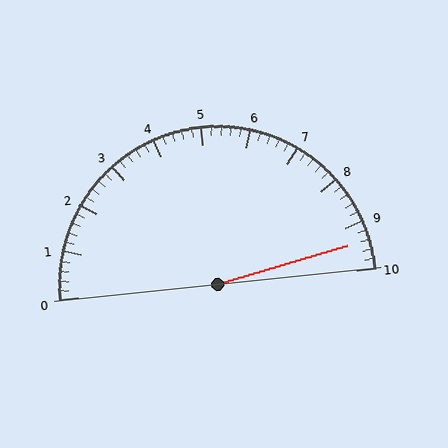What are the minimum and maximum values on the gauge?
The gauge ranges from 0 to 10.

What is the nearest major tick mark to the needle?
The nearest major tick mark is 9.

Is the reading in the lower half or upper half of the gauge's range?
The reading is in the upper half of the range (0 to 10).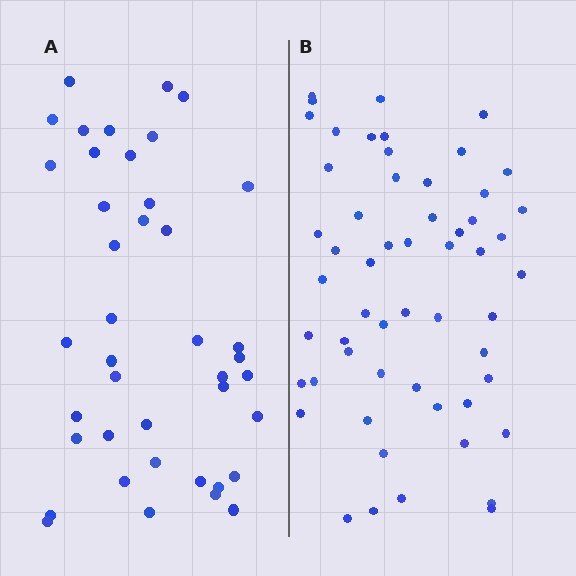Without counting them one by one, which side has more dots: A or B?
Region B (the right region) has more dots.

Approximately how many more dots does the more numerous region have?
Region B has approximately 15 more dots than region A.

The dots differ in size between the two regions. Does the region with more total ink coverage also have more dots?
No. Region A has more total ink coverage because its dots are larger, but region B actually contains more individual dots. Total area can be misleading — the number of items is what matters here.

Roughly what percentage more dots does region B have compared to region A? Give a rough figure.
About 35% more.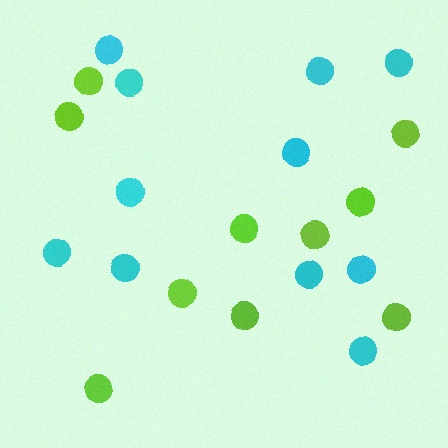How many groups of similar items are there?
There are 2 groups: one group of lime circles (10) and one group of cyan circles (11).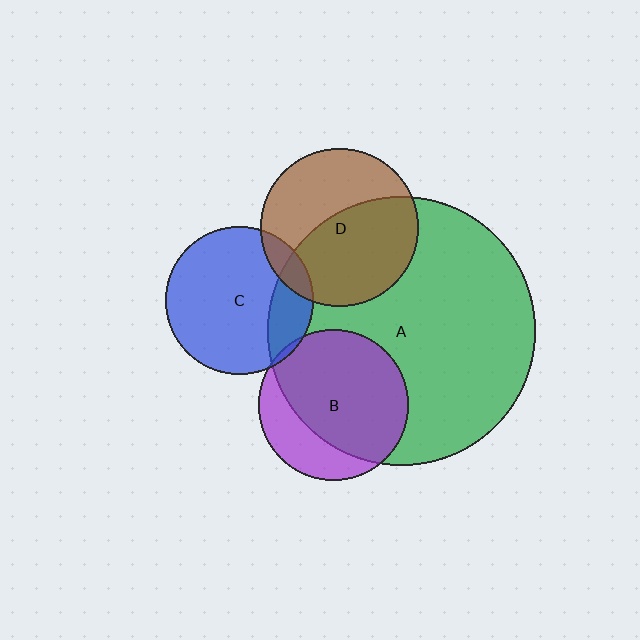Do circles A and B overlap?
Yes.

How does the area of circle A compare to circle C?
Approximately 3.3 times.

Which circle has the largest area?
Circle A (green).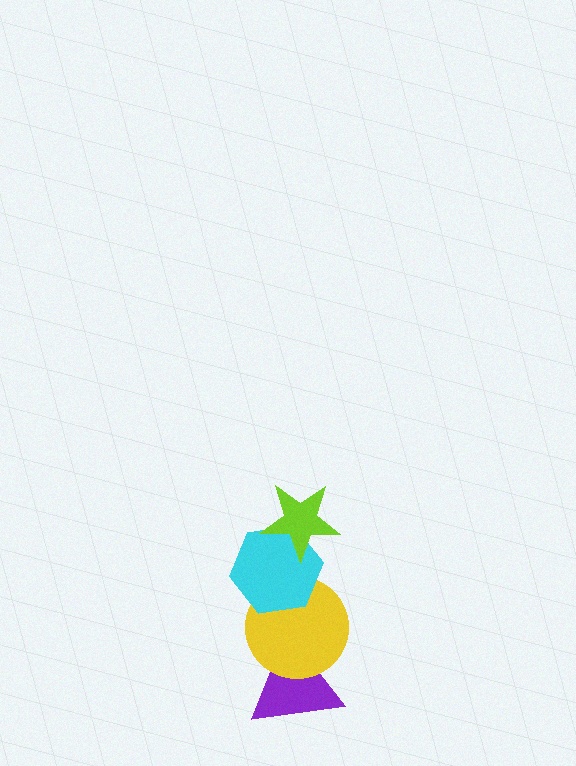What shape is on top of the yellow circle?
The cyan hexagon is on top of the yellow circle.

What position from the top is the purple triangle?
The purple triangle is 4th from the top.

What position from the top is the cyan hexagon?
The cyan hexagon is 2nd from the top.